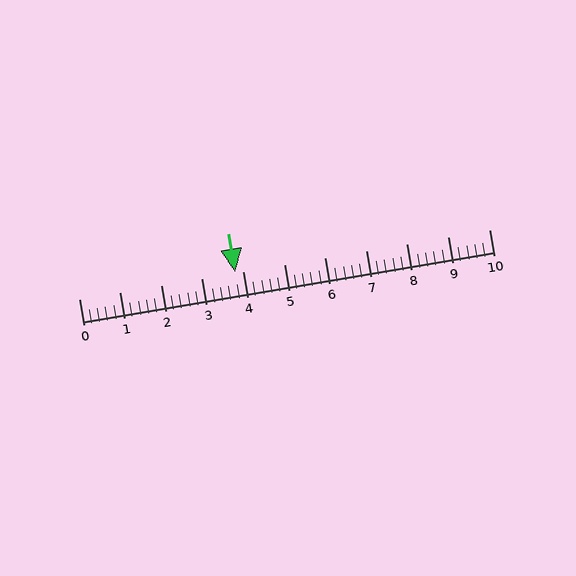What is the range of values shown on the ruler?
The ruler shows values from 0 to 10.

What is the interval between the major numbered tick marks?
The major tick marks are spaced 1 units apart.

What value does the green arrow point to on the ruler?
The green arrow points to approximately 3.8.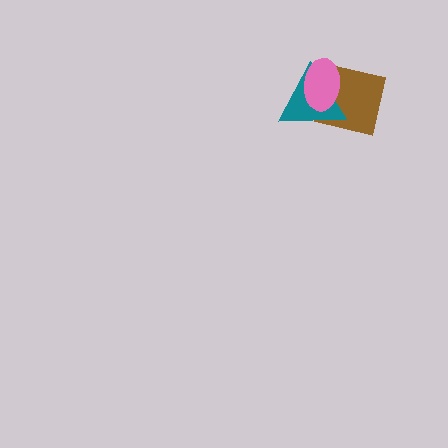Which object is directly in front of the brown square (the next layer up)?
The teal triangle is directly in front of the brown square.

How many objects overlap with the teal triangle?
2 objects overlap with the teal triangle.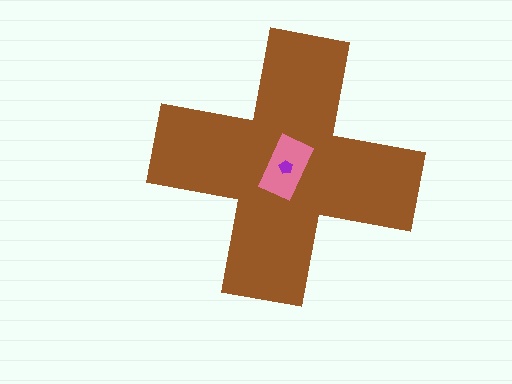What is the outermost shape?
The brown cross.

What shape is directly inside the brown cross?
The pink rectangle.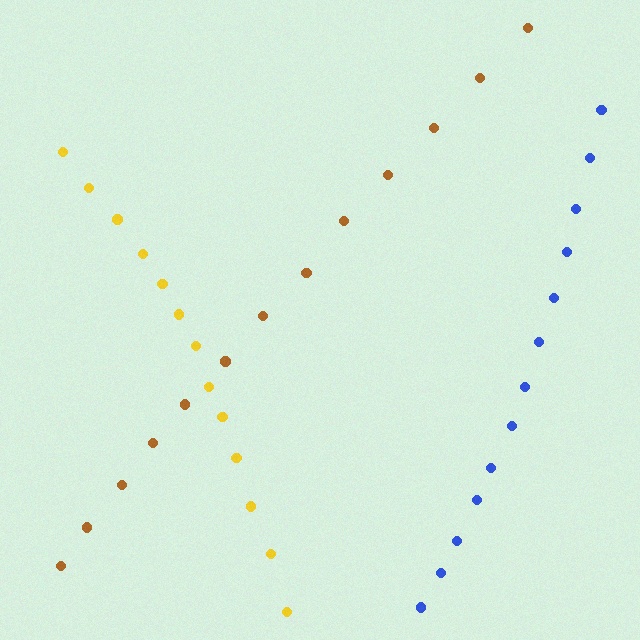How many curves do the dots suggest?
There are 3 distinct paths.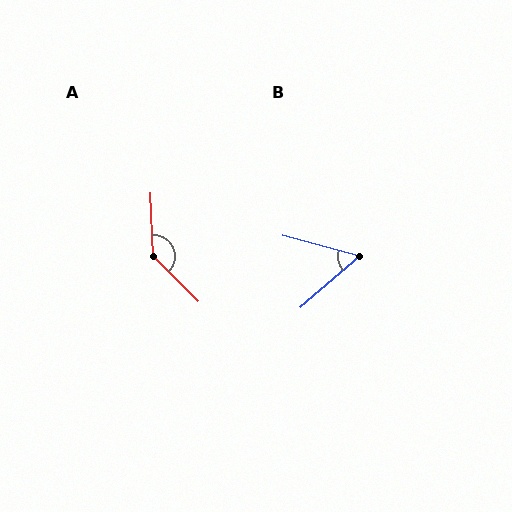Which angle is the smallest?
B, at approximately 55 degrees.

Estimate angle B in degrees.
Approximately 55 degrees.